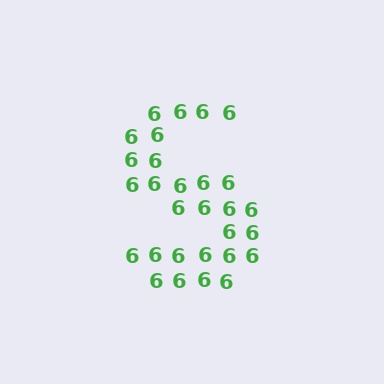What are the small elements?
The small elements are digit 6's.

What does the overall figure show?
The overall figure shows the letter S.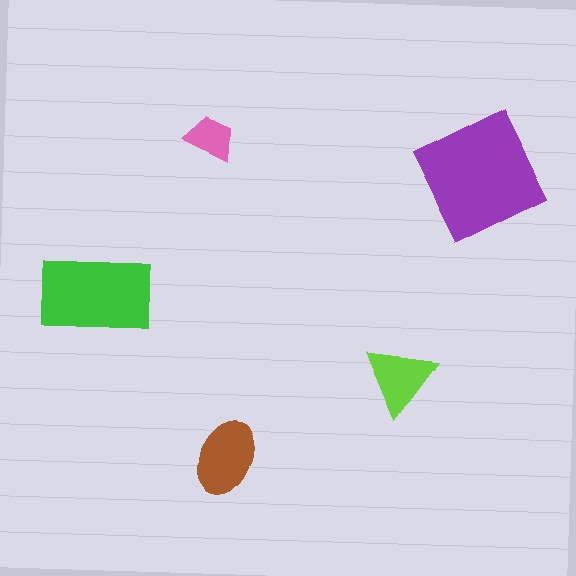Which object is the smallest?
The pink trapezoid.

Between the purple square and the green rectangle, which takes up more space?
The purple square.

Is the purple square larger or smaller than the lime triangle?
Larger.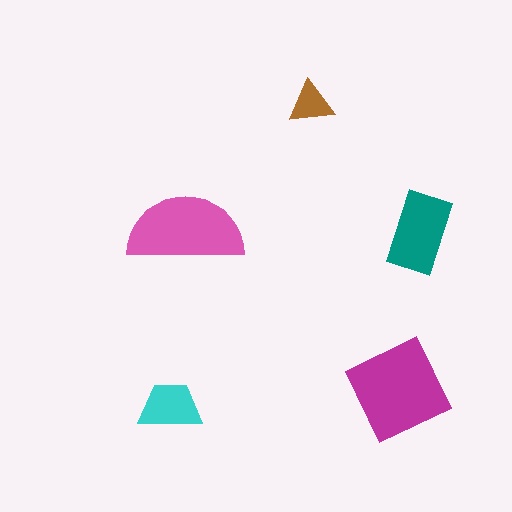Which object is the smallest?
The brown triangle.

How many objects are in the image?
There are 5 objects in the image.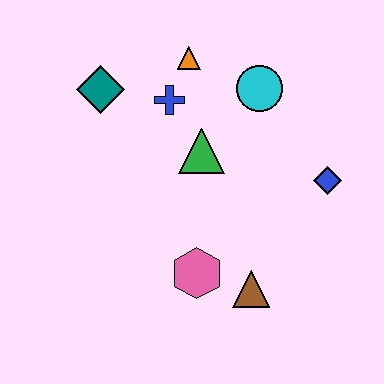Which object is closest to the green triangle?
The blue cross is closest to the green triangle.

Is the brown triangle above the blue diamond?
No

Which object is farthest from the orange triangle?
The brown triangle is farthest from the orange triangle.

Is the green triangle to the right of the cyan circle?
No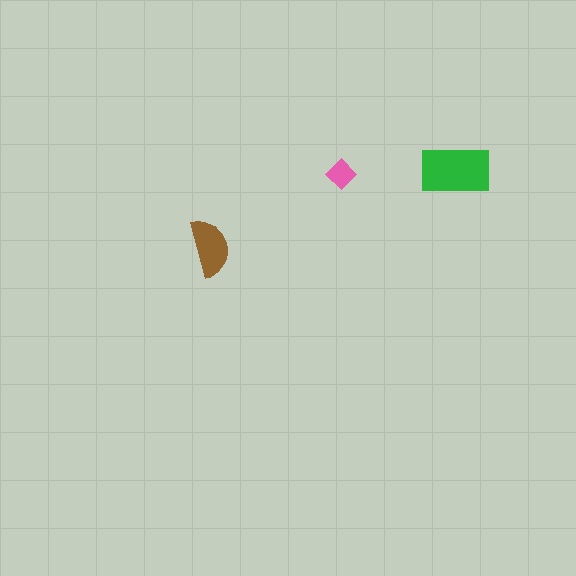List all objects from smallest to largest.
The pink diamond, the brown semicircle, the green rectangle.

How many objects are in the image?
There are 3 objects in the image.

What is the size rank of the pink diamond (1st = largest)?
3rd.